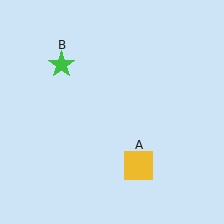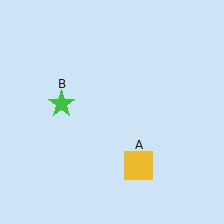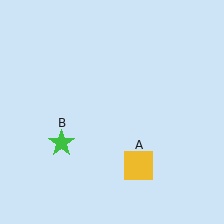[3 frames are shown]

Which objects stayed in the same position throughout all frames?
Yellow square (object A) remained stationary.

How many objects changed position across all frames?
1 object changed position: green star (object B).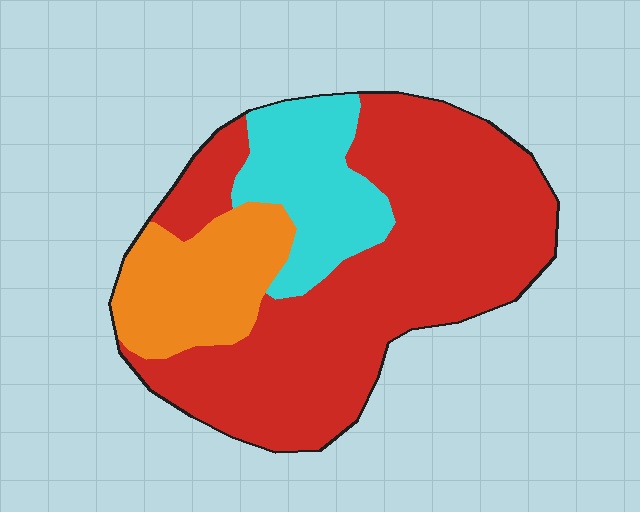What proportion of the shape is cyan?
Cyan covers roughly 20% of the shape.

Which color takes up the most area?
Red, at roughly 65%.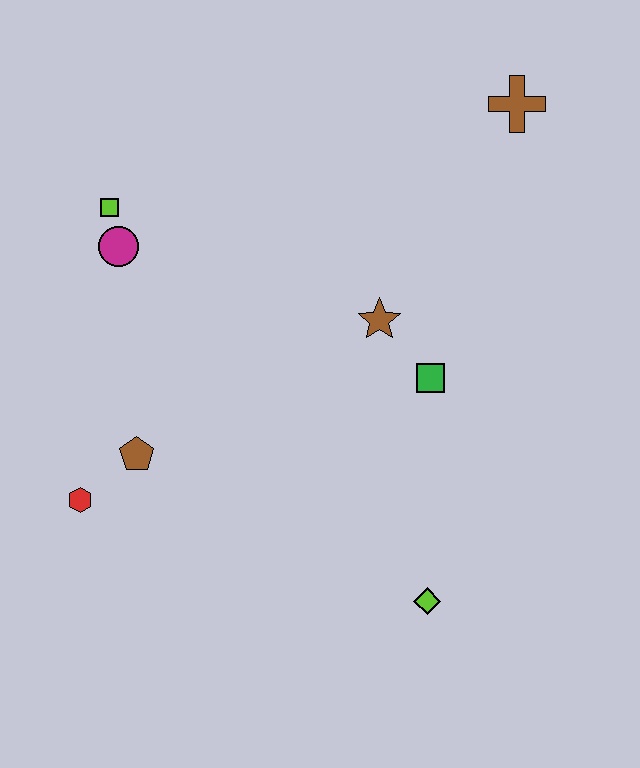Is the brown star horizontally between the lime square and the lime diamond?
Yes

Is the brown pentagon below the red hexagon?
No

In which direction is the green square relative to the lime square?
The green square is to the right of the lime square.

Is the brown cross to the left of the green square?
No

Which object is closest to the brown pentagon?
The red hexagon is closest to the brown pentagon.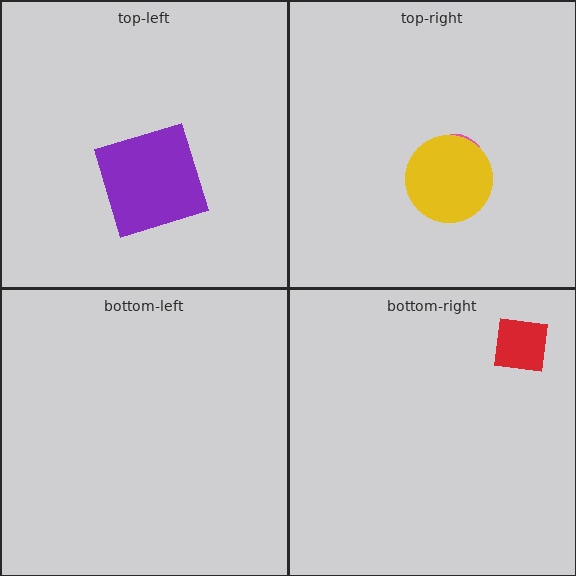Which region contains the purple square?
The top-left region.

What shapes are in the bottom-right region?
The red square.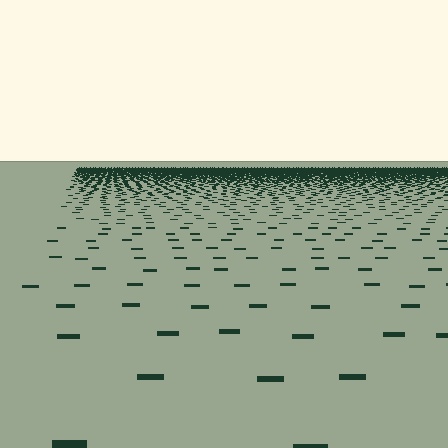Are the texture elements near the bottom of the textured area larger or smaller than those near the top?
Larger. Near the bottom, elements are closer to the viewer and appear at a bigger on-screen size.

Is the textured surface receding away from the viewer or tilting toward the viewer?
The surface is receding away from the viewer. Texture elements get smaller and denser toward the top.